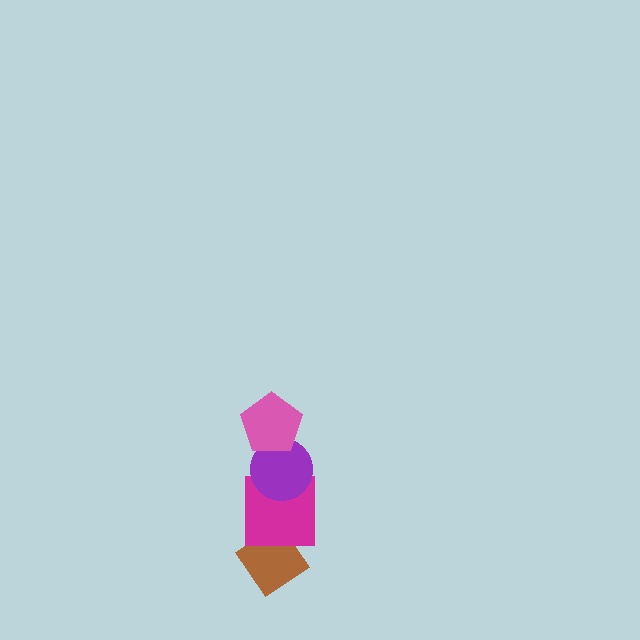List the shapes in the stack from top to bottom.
From top to bottom: the pink pentagon, the purple circle, the magenta square, the brown diamond.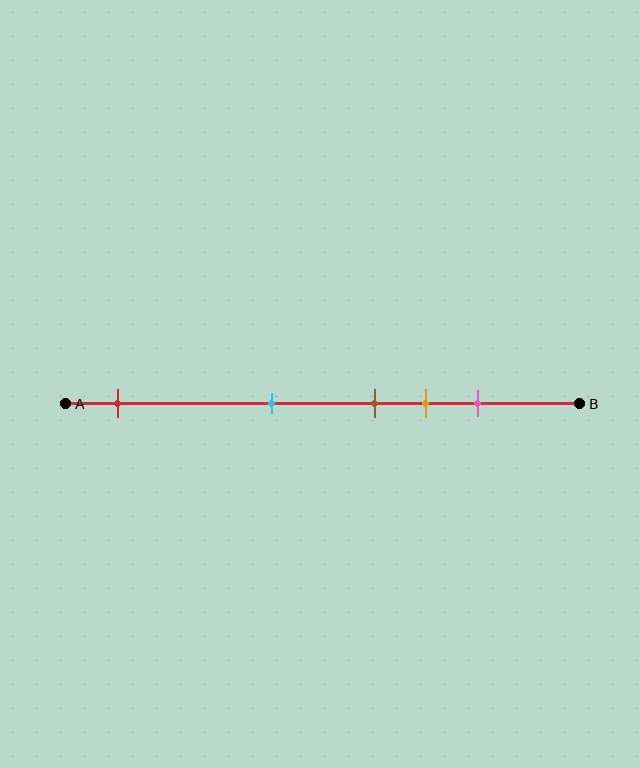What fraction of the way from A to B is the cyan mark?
The cyan mark is approximately 40% (0.4) of the way from A to B.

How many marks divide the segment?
There are 5 marks dividing the segment.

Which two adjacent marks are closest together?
The brown and orange marks are the closest adjacent pair.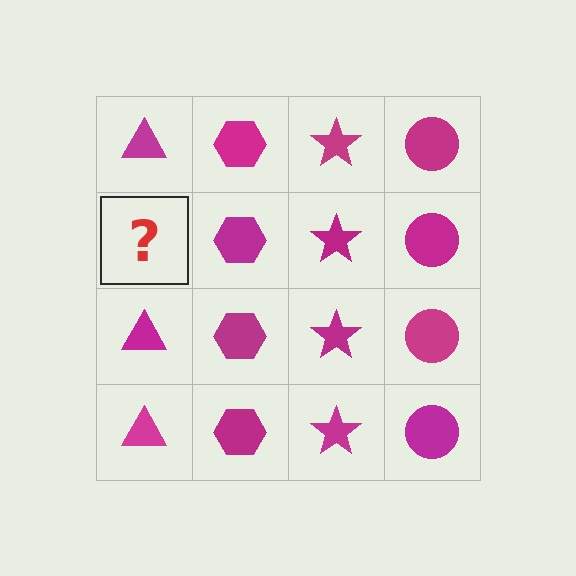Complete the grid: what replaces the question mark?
The question mark should be replaced with a magenta triangle.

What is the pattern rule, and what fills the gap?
The rule is that each column has a consistent shape. The gap should be filled with a magenta triangle.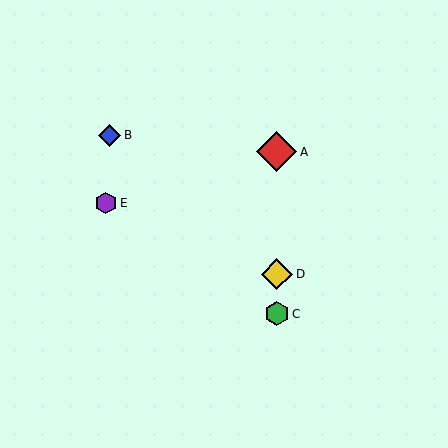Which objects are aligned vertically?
Objects A, C, D are aligned vertically.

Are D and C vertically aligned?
Yes, both are at x≈277.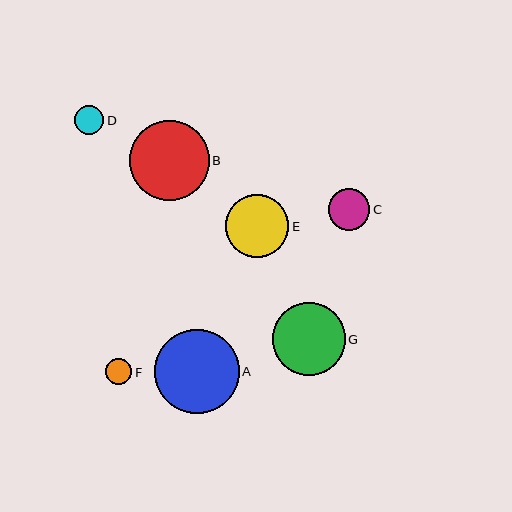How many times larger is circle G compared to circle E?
Circle G is approximately 1.2 times the size of circle E.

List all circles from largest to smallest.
From largest to smallest: A, B, G, E, C, D, F.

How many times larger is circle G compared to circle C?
Circle G is approximately 1.8 times the size of circle C.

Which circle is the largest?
Circle A is the largest with a size of approximately 85 pixels.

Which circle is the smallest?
Circle F is the smallest with a size of approximately 26 pixels.